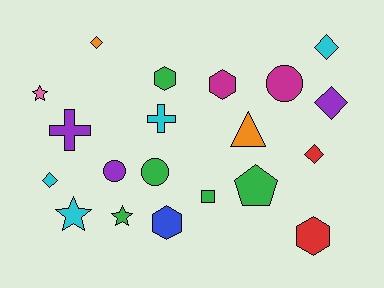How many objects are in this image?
There are 20 objects.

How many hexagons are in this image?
There are 4 hexagons.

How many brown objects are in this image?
There are no brown objects.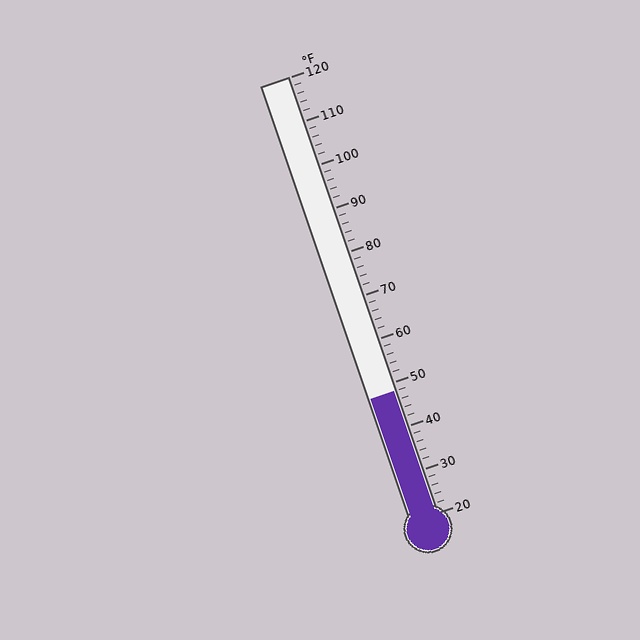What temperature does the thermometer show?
The thermometer shows approximately 48°F.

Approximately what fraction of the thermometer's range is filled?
The thermometer is filled to approximately 30% of its range.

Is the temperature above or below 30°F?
The temperature is above 30°F.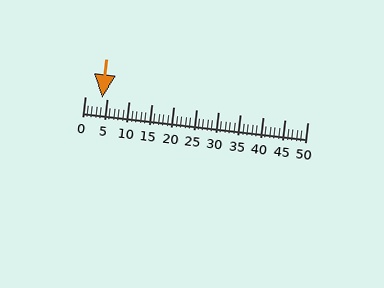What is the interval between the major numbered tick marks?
The major tick marks are spaced 5 units apart.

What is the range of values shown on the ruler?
The ruler shows values from 0 to 50.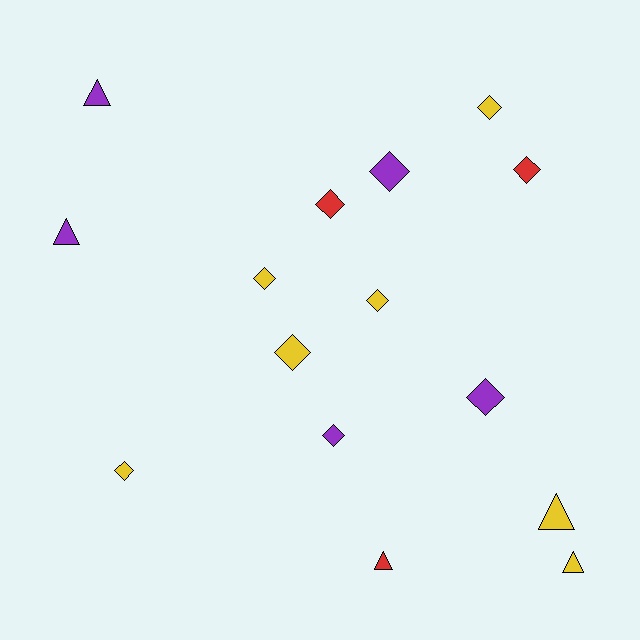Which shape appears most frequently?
Diamond, with 10 objects.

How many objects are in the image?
There are 15 objects.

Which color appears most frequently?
Yellow, with 7 objects.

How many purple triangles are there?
There are 2 purple triangles.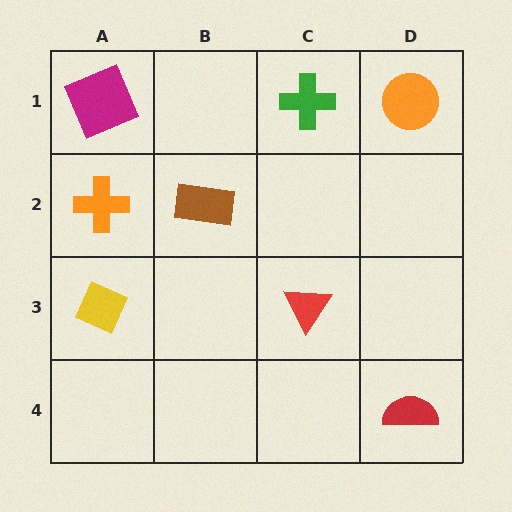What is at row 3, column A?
A yellow diamond.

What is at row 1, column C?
A green cross.